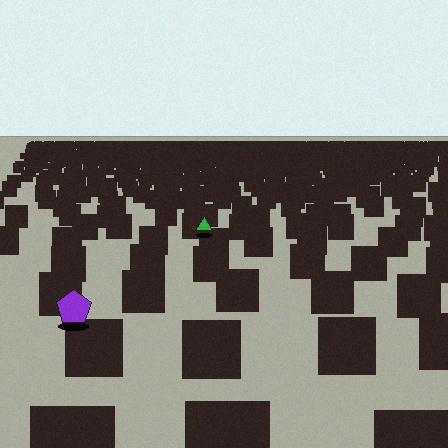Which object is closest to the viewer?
The purple pentagon is closest. The texture marks near it are larger and more spread out.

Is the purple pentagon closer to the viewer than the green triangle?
Yes. The purple pentagon is closer — you can tell from the texture gradient: the ground texture is coarser near it.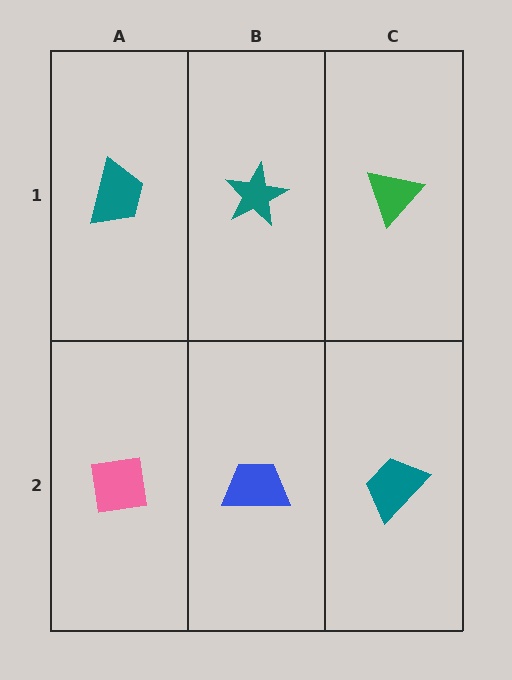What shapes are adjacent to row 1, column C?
A teal trapezoid (row 2, column C), a teal star (row 1, column B).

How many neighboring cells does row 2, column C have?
2.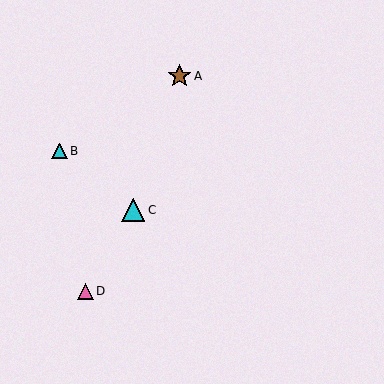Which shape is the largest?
The brown star (labeled A) is the largest.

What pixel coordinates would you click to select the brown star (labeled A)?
Click at (180, 76) to select the brown star A.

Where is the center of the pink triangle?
The center of the pink triangle is at (85, 291).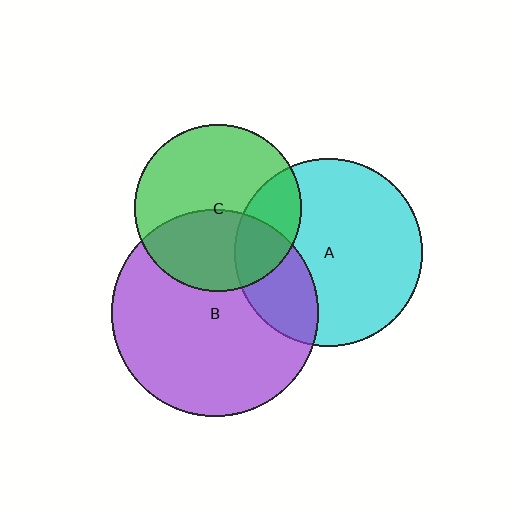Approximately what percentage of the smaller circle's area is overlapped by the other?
Approximately 40%.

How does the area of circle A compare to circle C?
Approximately 1.3 times.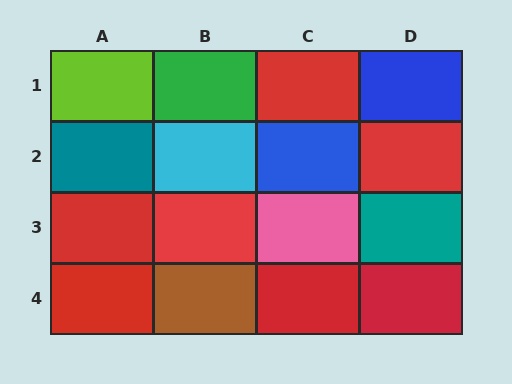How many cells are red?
7 cells are red.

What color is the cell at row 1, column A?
Lime.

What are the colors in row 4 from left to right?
Red, brown, red, red.